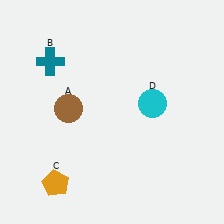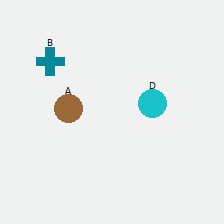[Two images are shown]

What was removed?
The orange pentagon (C) was removed in Image 2.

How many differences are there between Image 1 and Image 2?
There is 1 difference between the two images.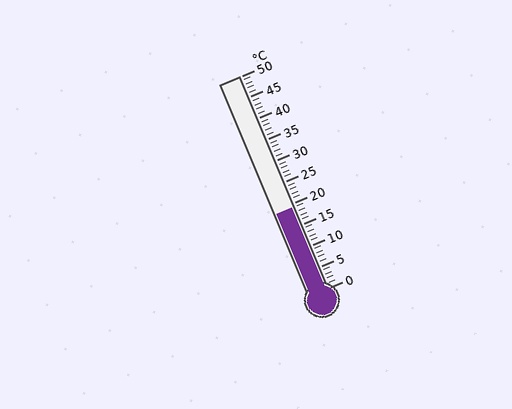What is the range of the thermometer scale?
The thermometer scale ranges from 0°C to 50°C.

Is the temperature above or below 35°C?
The temperature is below 35°C.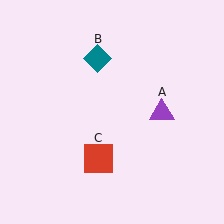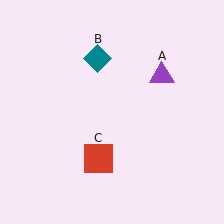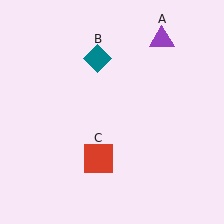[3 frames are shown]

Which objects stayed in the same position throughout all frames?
Teal diamond (object B) and red square (object C) remained stationary.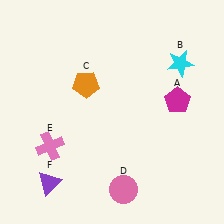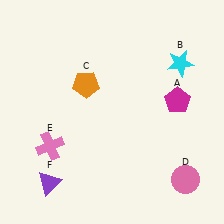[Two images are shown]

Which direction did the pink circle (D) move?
The pink circle (D) moved right.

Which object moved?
The pink circle (D) moved right.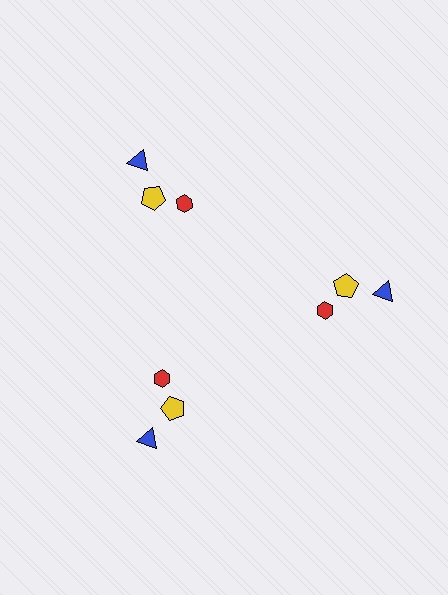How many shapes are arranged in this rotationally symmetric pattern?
There are 9 shapes, arranged in 3 groups of 3.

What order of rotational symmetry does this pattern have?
This pattern has 3-fold rotational symmetry.